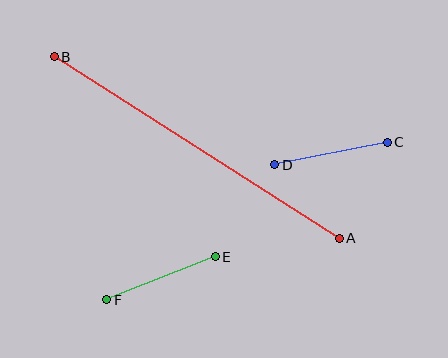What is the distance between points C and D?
The distance is approximately 115 pixels.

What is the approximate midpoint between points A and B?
The midpoint is at approximately (197, 147) pixels.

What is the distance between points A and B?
The distance is approximately 338 pixels.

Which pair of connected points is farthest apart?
Points A and B are farthest apart.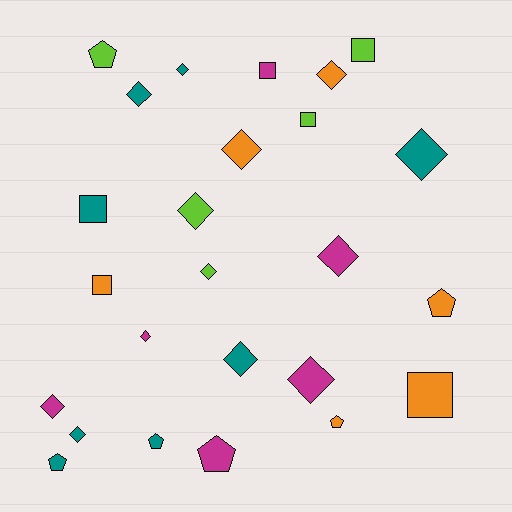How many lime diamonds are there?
There are 2 lime diamonds.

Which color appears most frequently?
Teal, with 8 objects.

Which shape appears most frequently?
Diamond, with 13 objects.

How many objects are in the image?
There are 25 objects.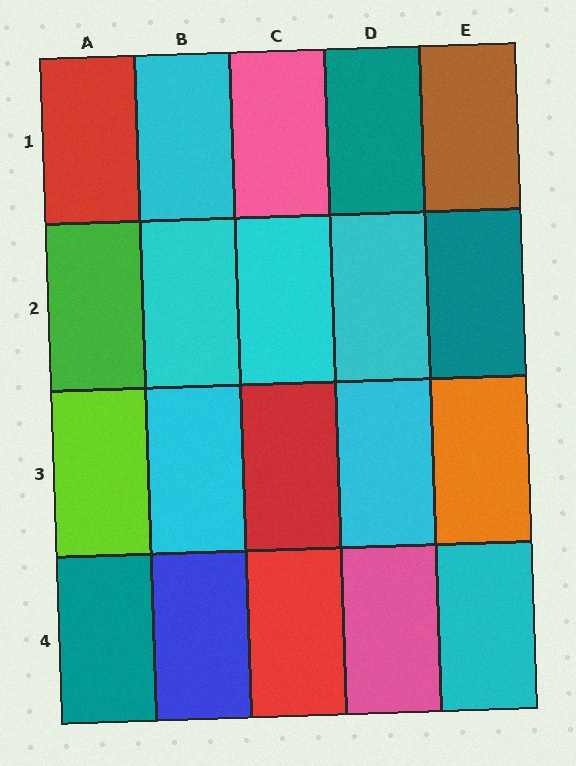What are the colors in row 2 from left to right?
Green, cyan, cyan, cyan, teal.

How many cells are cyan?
7 cells are cyan.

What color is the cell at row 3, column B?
Cyan.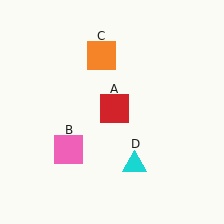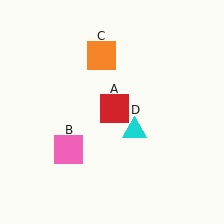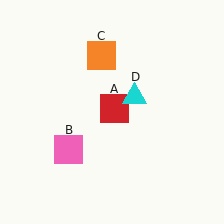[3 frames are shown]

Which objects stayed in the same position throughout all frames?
Red square (object A) and pink square (object B) and orange square (object C) remained stationary.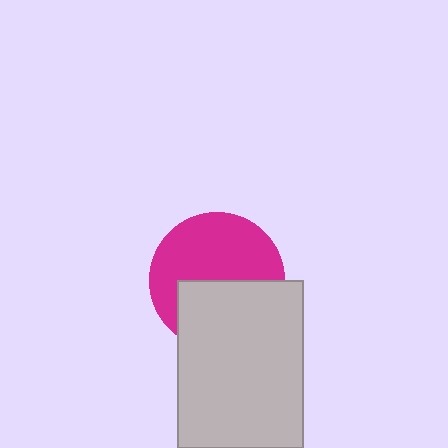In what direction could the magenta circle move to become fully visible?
The magenta circle could move up. That would shift it out from behind the light gray rectangle entirely.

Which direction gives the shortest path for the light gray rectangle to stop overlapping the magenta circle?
Moving down gives the shortest separation.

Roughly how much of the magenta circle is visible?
About half of it is visible (roughly 57%).